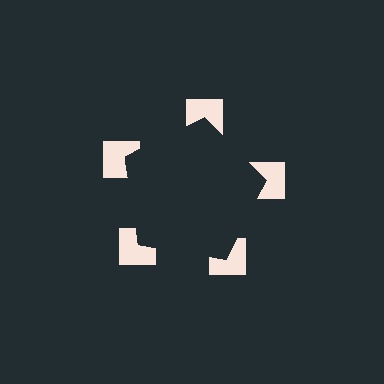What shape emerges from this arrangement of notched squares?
An illusory pentagon — its edges are inferred from the aligned wedge cuts in the notched squares, not physically drawn.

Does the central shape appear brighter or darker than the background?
It typically appears slightly darker than the background, even though no actual brightness change is drawn.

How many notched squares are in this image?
There are 5 — one at each vertex of the illusory pentagon.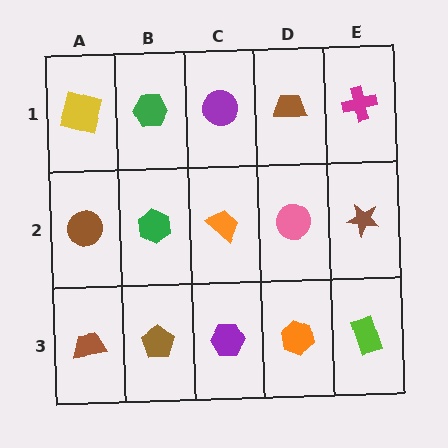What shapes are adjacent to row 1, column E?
A brown star (row 2, column E), a brown trapezoid (row 1, column D).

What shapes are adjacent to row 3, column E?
A brown star (row 2, column E), an orange hexagon (row 3, column D).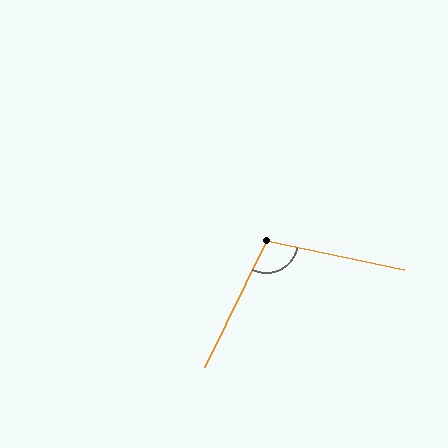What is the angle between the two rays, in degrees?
Approximately 104 degrees.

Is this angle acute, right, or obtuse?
It is obtuse.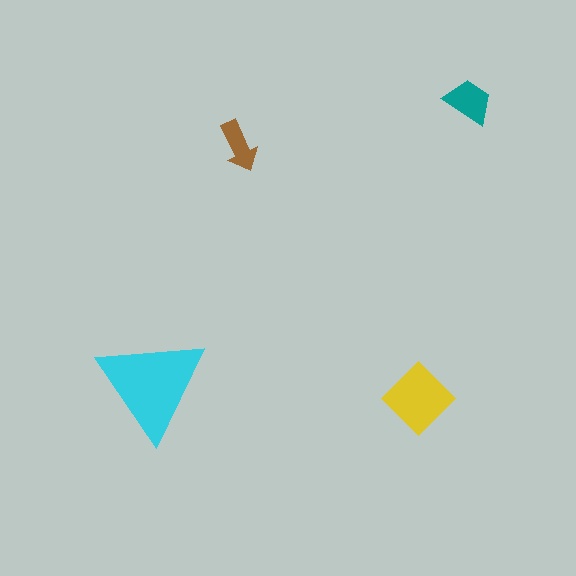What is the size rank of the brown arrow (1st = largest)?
4th.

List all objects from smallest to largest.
The brown arrow, the teal trapezoid, the yellow diamond, the cyan triangle.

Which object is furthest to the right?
The teal trapezoid is rightmost.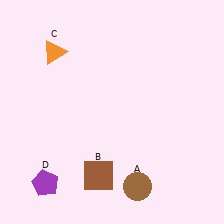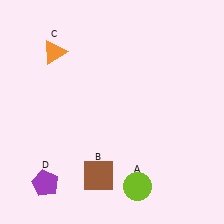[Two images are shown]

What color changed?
The circle (A) changed from brown in Image 1 to lime in Image 2.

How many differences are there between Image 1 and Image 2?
There is 1 difference between the two images.